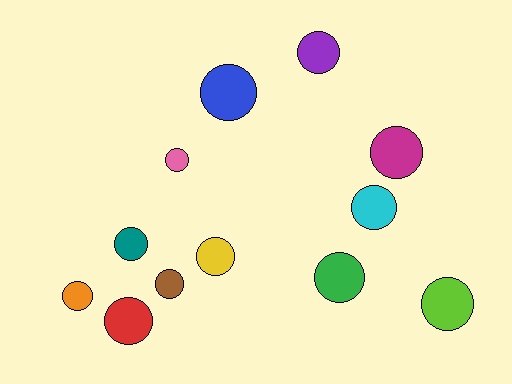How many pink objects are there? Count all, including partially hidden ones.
There is 1 pink object.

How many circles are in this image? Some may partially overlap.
There are 12 circles.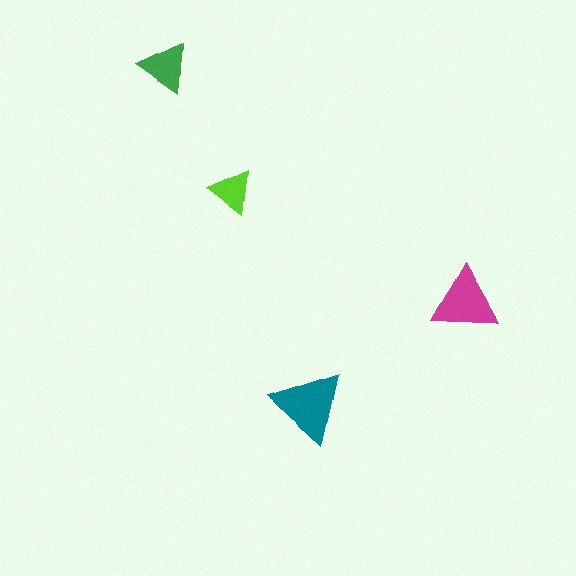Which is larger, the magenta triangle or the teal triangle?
The teal one.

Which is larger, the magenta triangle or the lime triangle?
The magenta one.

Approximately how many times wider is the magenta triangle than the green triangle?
About 1.5 times wider.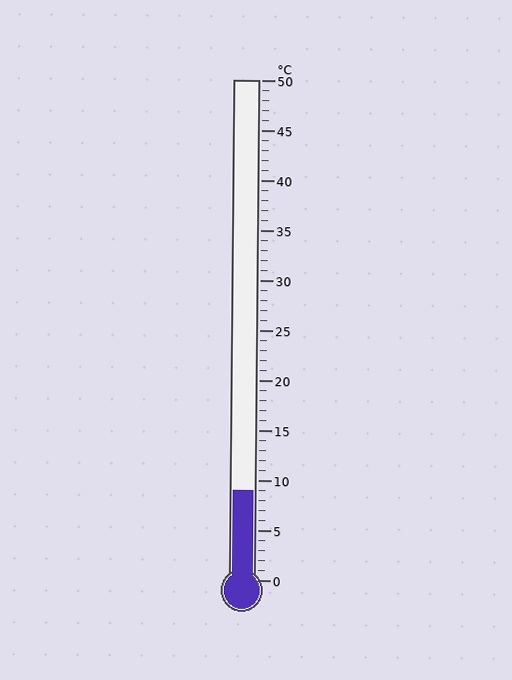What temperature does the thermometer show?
The thermometer shows approximately 9°C.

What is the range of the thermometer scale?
The thermometer scale ranges from 0°C to 50°C.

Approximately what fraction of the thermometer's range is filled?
The thermometer is filled to approximately 20% of its range.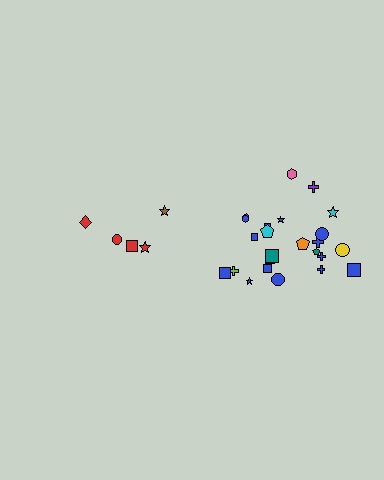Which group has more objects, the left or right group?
The right group.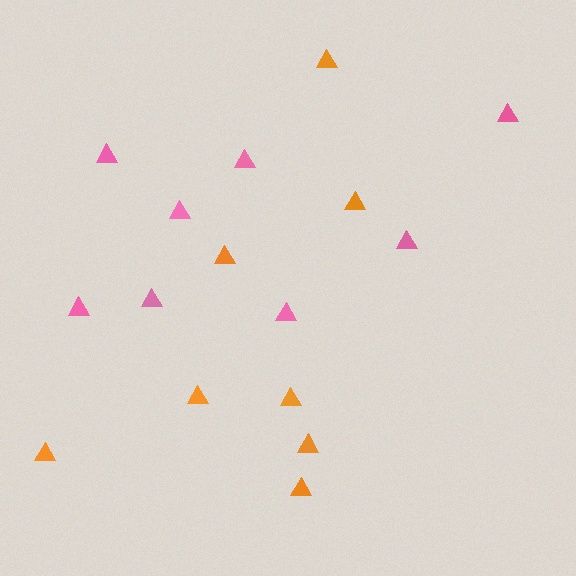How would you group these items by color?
There are 2 groups: one group of orange triangles (8) and one group of pink triangles (8).